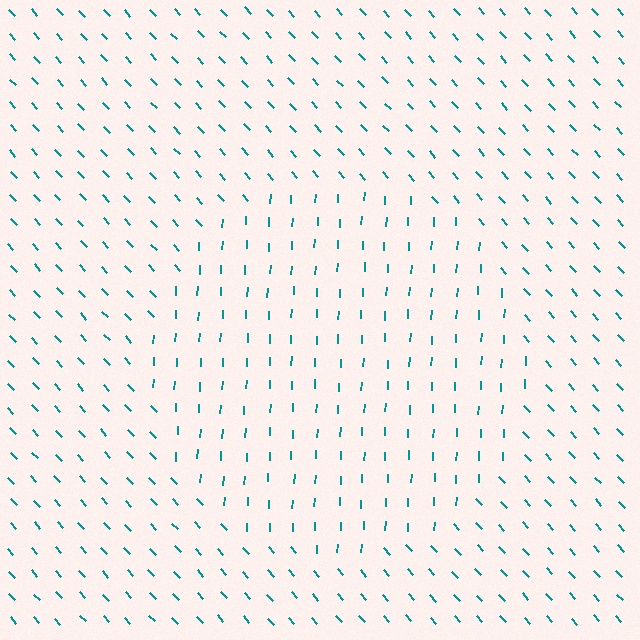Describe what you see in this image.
The image is filled with small teal line segments. A circle region in the image has lines oriented differently from the surrounding lines, creating a visible texture boundary.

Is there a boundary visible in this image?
Yes, there is a texture boundary formed by a change in line orientation.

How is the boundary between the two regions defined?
The boundary is defined purely by a change in line orientation (approximately 45 degrees difference). All lines are the same color and thickness.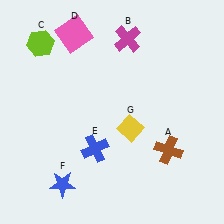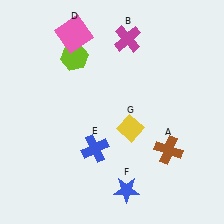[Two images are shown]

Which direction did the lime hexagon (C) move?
The lime hexagon (C) moved right.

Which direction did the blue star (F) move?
The blue star (F) moved right.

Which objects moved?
The objects that moved are: the lime hexagon (C), the blue star (F).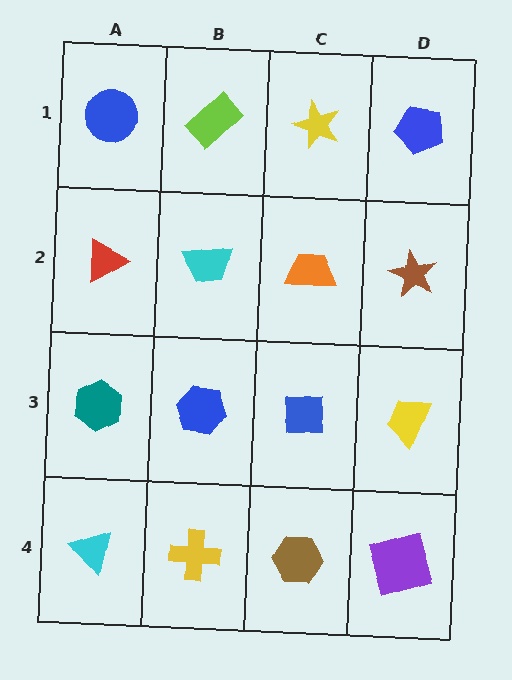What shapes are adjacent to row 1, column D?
A brown star (row 2, column D), a yellow star (row 1, column C).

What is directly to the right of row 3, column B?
A blue square.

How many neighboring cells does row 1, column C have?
3.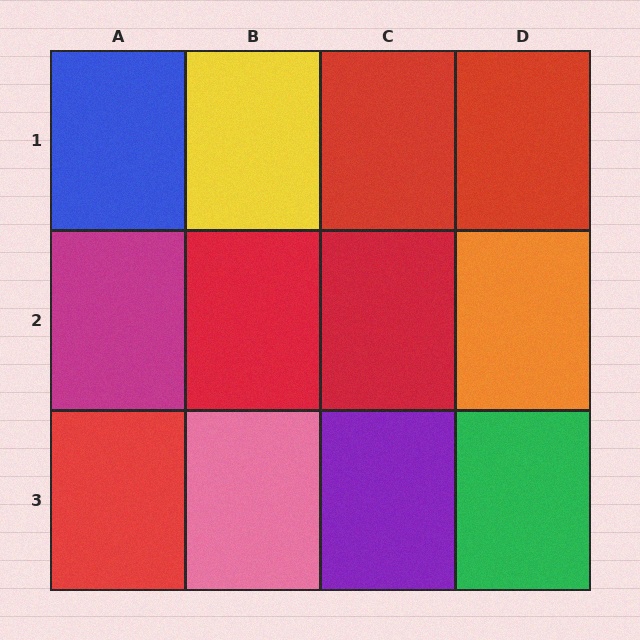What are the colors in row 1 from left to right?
Blue, yellow, red, red.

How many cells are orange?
1 cell is orange.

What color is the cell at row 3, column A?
Red.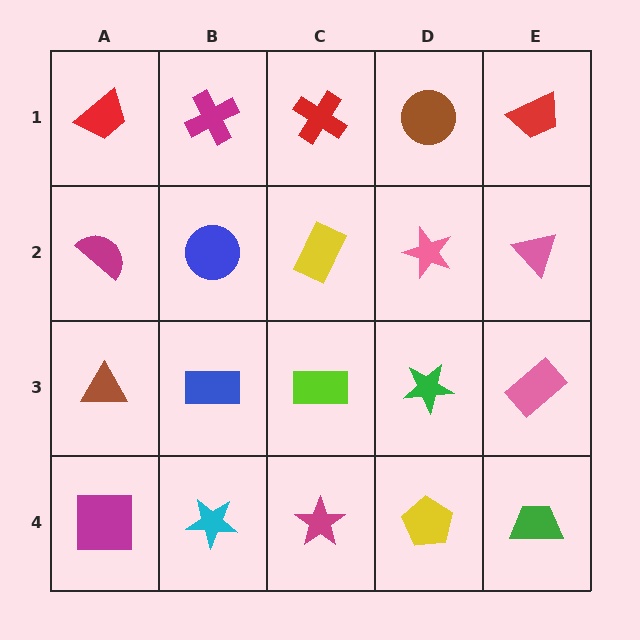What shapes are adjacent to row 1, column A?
A magenta semicircle (row 2, column A), a magenta cross (row 1, column B).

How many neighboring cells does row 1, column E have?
2.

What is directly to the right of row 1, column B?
A red cross.